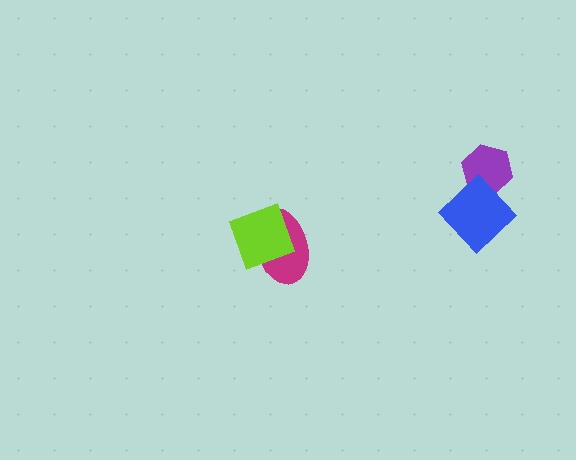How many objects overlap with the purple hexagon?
1 object overlaps with the purple hexagon.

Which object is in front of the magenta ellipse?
The lime square is in front of the magenta ellipse.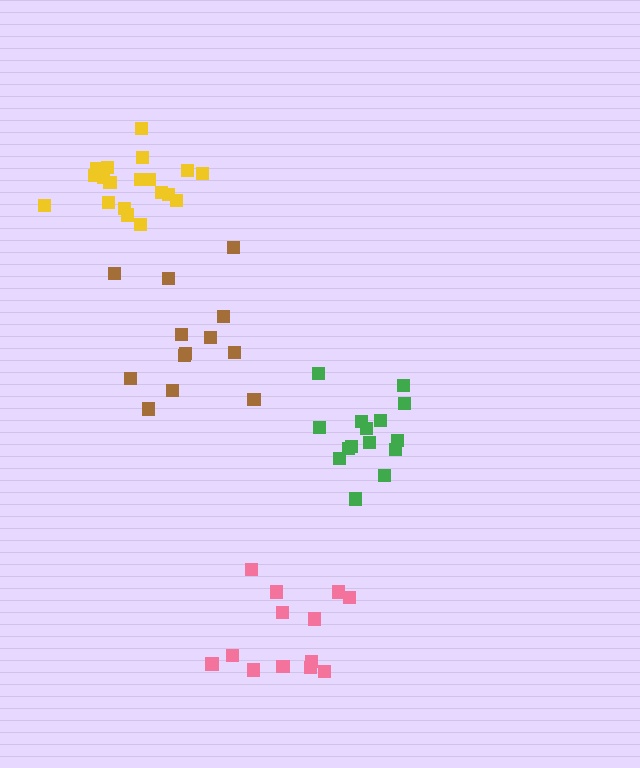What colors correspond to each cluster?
The clusters are colored: pink, brown, green, yellow.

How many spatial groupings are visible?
There are 4 spatial groupings.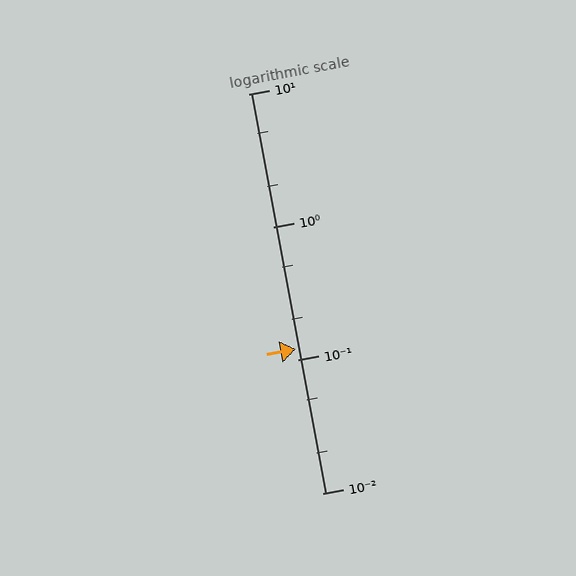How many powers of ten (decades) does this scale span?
The scale spans 3 decades, from 0.01 to 10.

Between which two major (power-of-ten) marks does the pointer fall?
The pointer is between 0.1 and 1.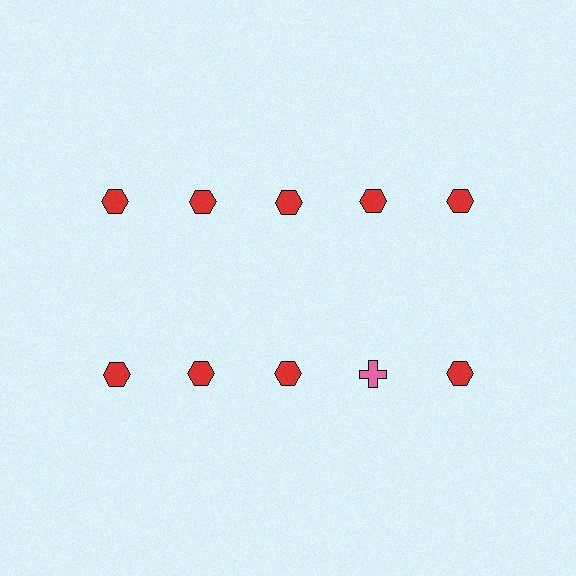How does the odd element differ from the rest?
It differs in both color (pink instead of red) and shape (cross instead of hexagon).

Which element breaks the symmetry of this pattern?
The pink cross in the second row, second from right column breaks the symmetry. All other shapes are red hexagons.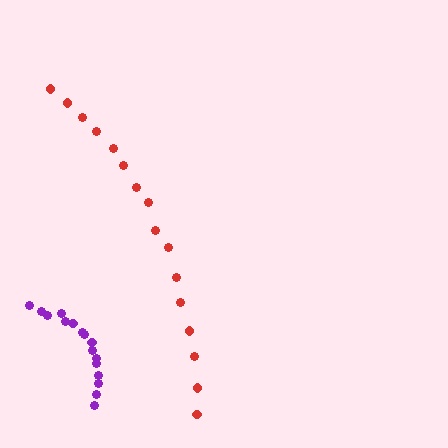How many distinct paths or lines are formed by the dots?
There are 2 distinct paths.